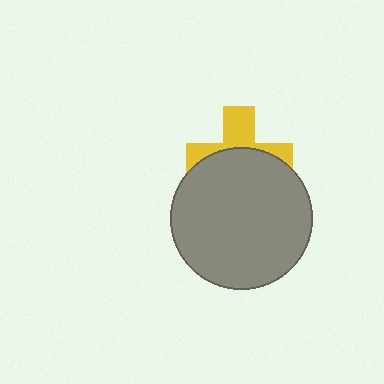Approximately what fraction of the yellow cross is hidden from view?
Roughly 59% of the yellow cross is hidden behind the gray circle.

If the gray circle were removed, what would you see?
You would see the complete yellow cross.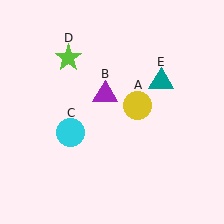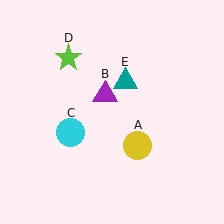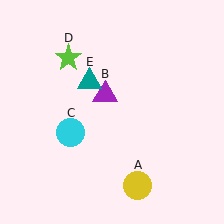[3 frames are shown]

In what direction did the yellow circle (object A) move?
The yellow circle (object A) moved down.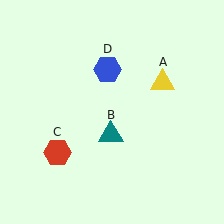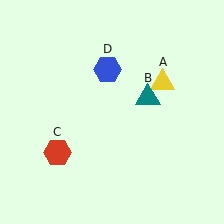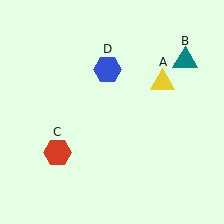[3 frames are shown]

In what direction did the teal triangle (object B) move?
The teal triangle (object B) moved up and to the right.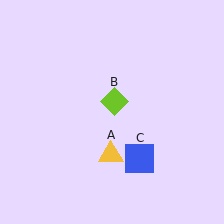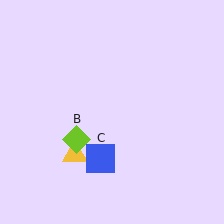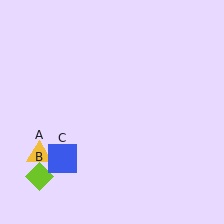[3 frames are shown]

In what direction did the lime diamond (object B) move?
The lime diamond (object B) moved down and to the left.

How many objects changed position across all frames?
3 objects changed position: yellow triangle (object A), lime diamond (object B), blue square (object C).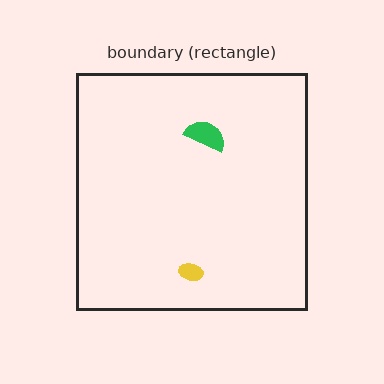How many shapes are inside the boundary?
2 inside, 0 outside.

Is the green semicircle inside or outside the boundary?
Inside.